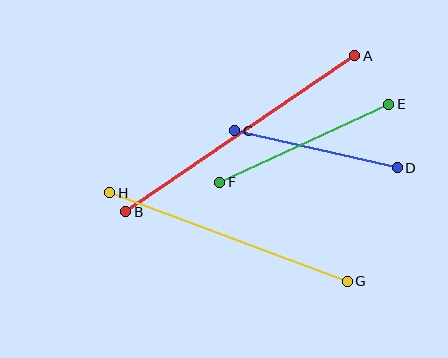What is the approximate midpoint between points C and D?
The midpoint is at approximately (316, 149) pixels.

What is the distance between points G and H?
The distance is approximately 253 pixels.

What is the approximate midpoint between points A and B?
The midpoint is at approximately (240, 134) pixels.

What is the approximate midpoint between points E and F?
The midpoint is at approximately (304, 143) pixels.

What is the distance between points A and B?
The distance is approximately 277 pixels.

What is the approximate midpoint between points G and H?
The midpoint is at approximately (229, 237) pixels.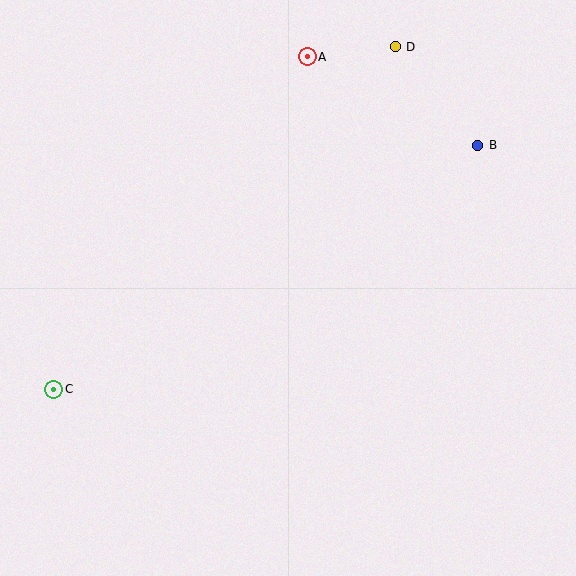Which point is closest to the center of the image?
Point A at (307, 57) is closest to the center.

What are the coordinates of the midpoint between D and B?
The midpoint between D and B is at (436, 96).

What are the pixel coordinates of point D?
Point D is at (395, 47).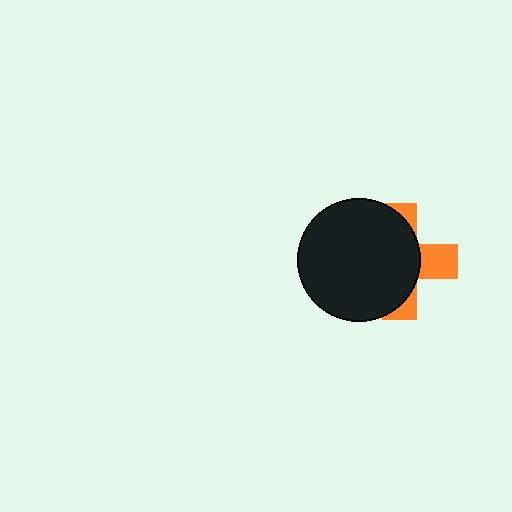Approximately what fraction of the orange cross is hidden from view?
Roughly 67% of the orange cross is hidden behind the black circle.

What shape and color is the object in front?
The object in front is a black circle.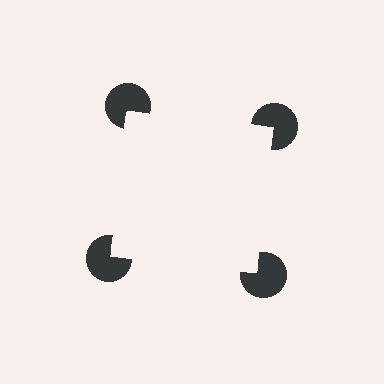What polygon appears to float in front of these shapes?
An illusory square — its edges are inferred from the aligned wedge cuts in the pac-man discs, not physically drawn.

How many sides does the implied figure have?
4 sides.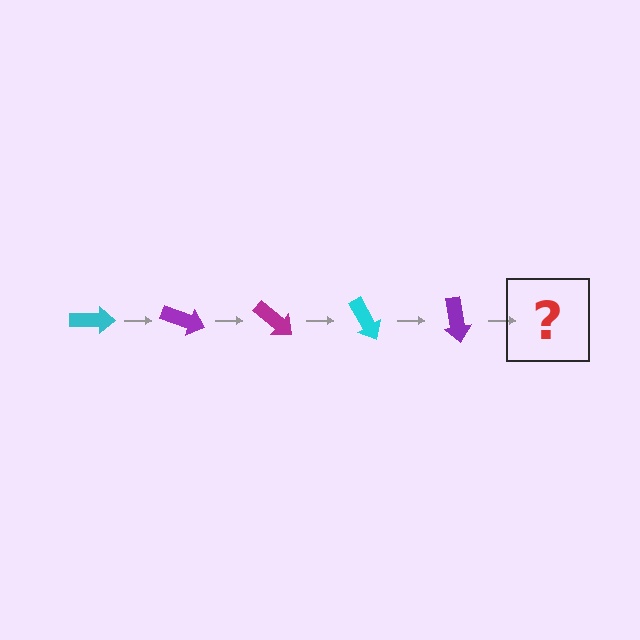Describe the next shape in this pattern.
It should be a magenta arrow, rotated 100 degrees from the start.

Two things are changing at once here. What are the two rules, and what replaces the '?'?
The two rules are that it rotates 20 degrees each step and the color cycles through cyan, purple, and magenta. The '?' should be a magenta arrow, rotated 100 degrees from the start.